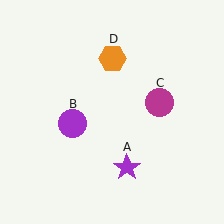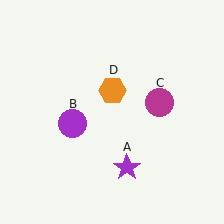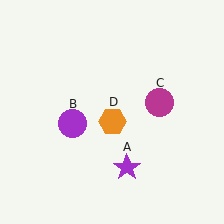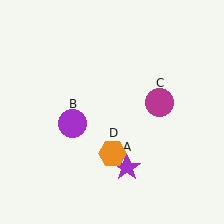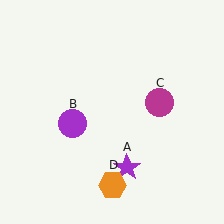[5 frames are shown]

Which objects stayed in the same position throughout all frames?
Purple star (object A) and purple circle (object B) and magenta circle (object C) remained stationary.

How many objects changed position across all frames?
1 object changed position: orange hexagon (object D).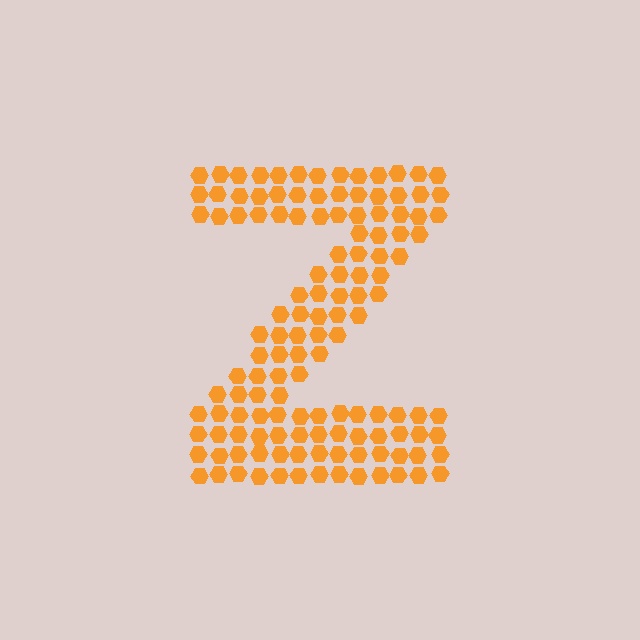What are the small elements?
The small elements are hexagons.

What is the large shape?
The large shape is the letter Z.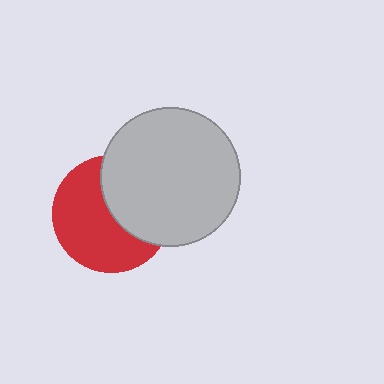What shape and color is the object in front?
The object in front is a light gray circle.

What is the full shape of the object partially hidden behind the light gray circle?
The partially hidden object is a red circle.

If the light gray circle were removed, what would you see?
You would see the complete red circle.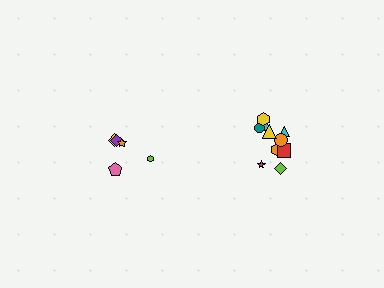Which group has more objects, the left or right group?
The right group.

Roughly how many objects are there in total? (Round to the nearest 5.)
Roughly 15 objects in total.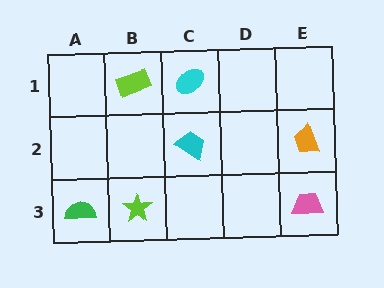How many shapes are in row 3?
3 shapes.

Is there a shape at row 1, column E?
No, that cell is empty.